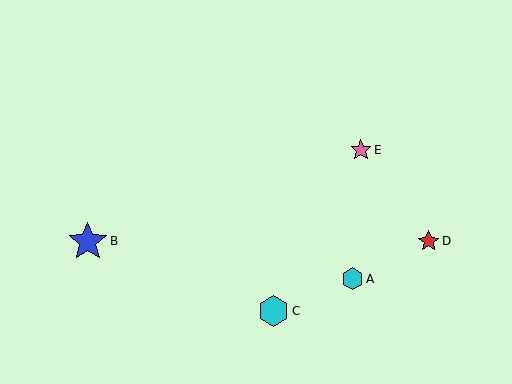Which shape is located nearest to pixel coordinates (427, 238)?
The red star (labeled D) at (429, 241) is nearest to that location.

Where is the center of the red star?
The center of the red star is at (429, 241).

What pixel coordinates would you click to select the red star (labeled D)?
Click at (429, 241) to select the red star D.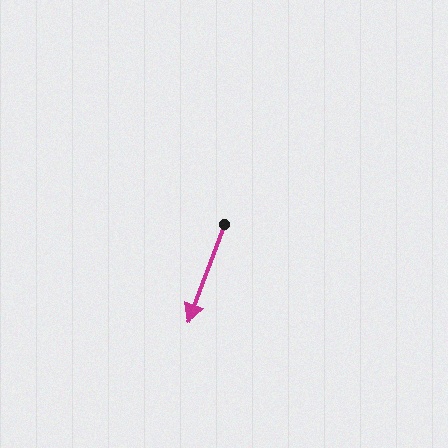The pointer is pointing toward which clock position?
Roughly 7 o'clock.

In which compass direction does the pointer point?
South.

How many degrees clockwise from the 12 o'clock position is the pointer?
Approximately 200 degrees.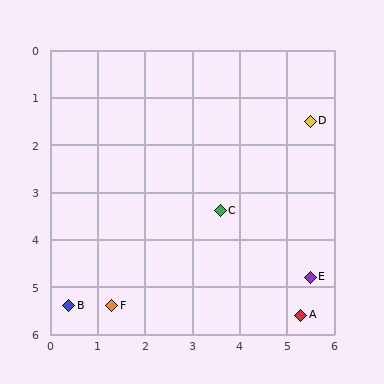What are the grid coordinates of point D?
Point D is at approximately (5.5, 1.5).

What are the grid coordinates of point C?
Point C is at approximately (3.6, 3.4).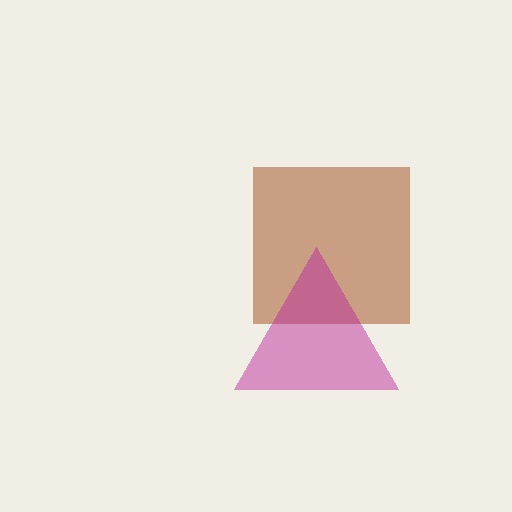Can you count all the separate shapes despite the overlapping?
Yes, there are 2 separate shapes.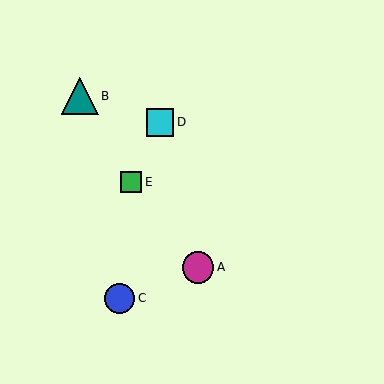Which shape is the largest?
The teal triangle (labeled B) is the largest.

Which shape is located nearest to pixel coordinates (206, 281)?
The magenta circle (labeled A) at (198, 267) is nearest to that location.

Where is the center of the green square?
The center of the green square is at (131, 182).